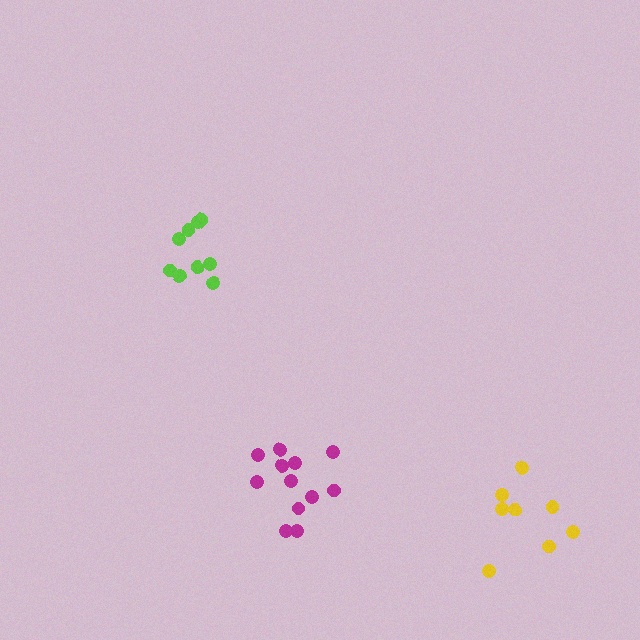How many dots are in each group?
Group 1: 12 dots, Group 2: 9 dots, Group 3: 8 dots (29 total).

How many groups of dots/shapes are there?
There are 3 groups.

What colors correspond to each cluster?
The clusters are colored: magenta, lime, yellow.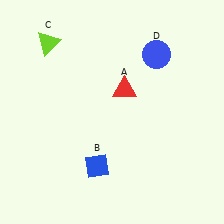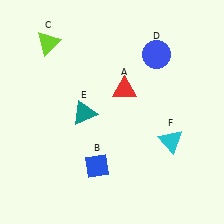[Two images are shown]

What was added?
A teal triangle (E), a cyan triangle (F) were added in Image 2.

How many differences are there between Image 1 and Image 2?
There are 2 differences between the two images.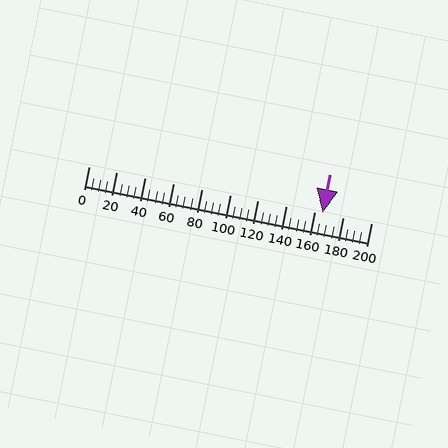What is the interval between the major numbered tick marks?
The major tick marks are spaced 20 units apart.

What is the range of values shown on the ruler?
The ruler shows values from 0 to 200.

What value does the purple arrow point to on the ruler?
The purple arrow points to approximately 166.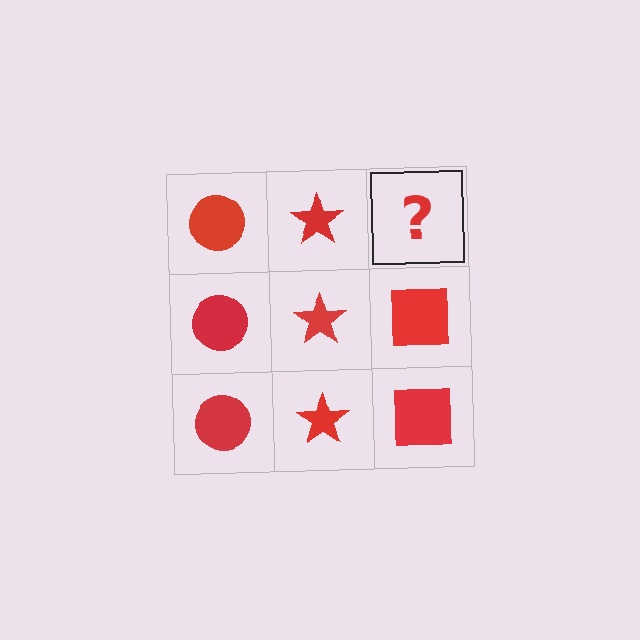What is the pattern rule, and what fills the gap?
The rule is that each column has a consistent shape. The gap should be filled with a red square.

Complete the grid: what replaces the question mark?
The question mark should be replaced with a red square.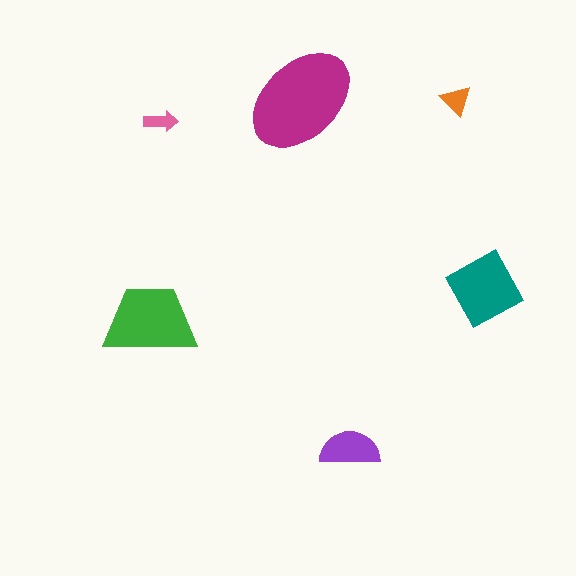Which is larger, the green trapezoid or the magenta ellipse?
The magenta ellipse.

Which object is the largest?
The magenta ellipse.